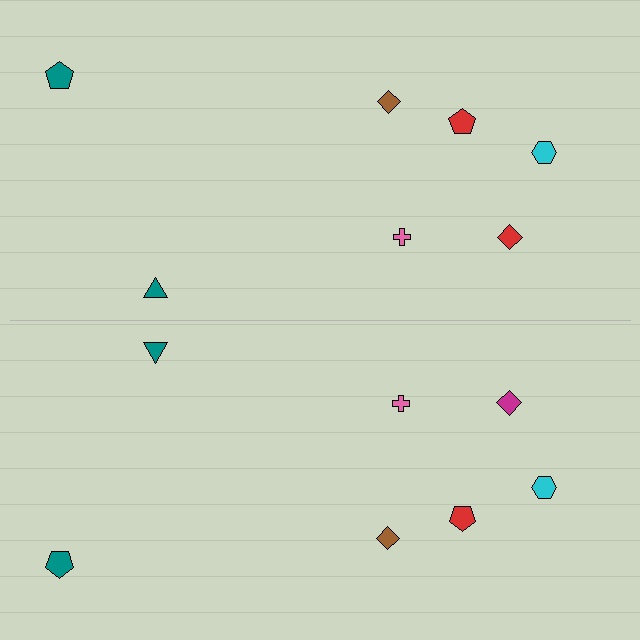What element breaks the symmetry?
The magenta diamond on the bottom side breaks the symmetry — its mirror counterpart is red.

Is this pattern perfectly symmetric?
No, the pattern is not perfectly symmetric. The magenta diamond on the bottom side breaks the symmetry — its mirror counterpart is red.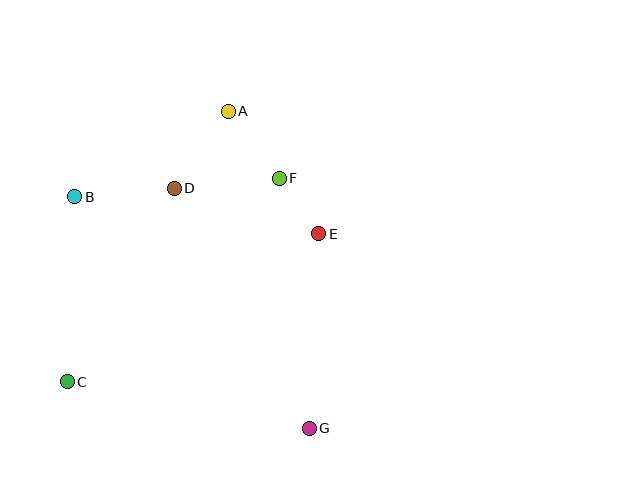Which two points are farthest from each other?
Points B and G are farthest from each other.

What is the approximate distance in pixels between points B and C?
The distance between B and C is approximately 185 pixels.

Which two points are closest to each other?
Points E and F are closest to each other.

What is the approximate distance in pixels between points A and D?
The distance between A and D is approximately 94 pixels.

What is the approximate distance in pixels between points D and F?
The distance between D and F is approximately 106 pixels.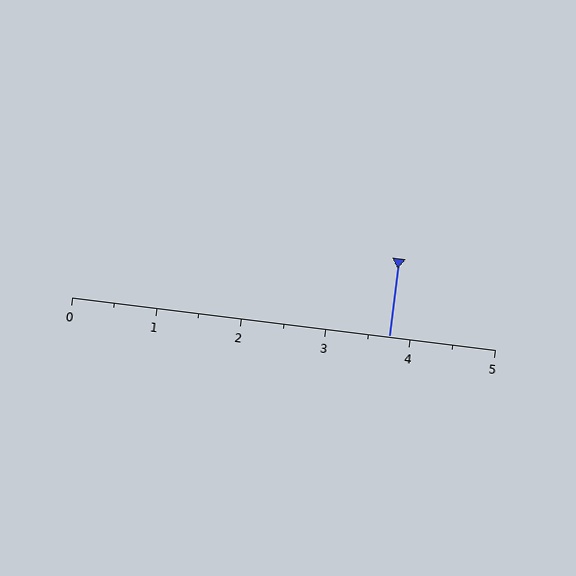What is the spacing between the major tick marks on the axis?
The major ticks are spaced 1 apart.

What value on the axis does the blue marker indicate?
The marker indicates approximately 3.8.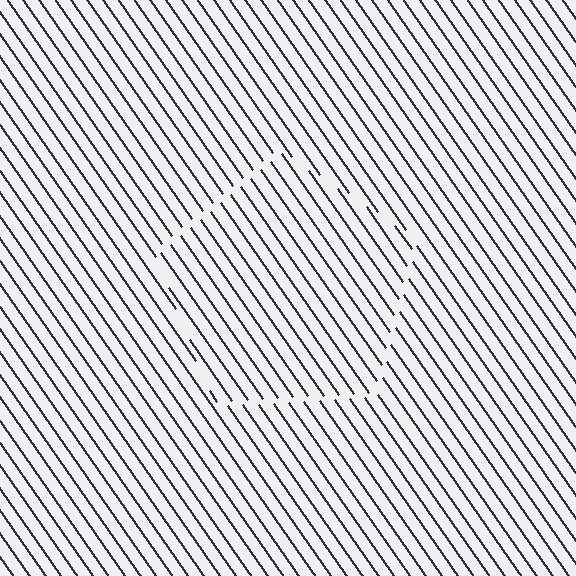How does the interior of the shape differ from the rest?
The interior of the shape contains the same grating, shifted by half a period — the contour is defined by the phase discontinuity where line-ends from the inner and outer gratings abut.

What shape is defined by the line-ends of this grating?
An illusory pentagon. The interior of the shape contains the same grating, shifted by half a period — the contour is defined by the phase discontinuity where line-ends from the inner and outer gratings abut.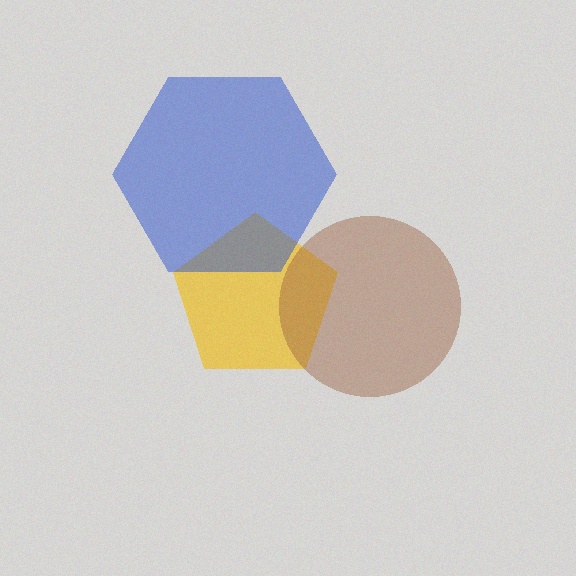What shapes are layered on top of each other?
The layered shapes are: a yellow pentagon, a blue hexagon, a brown circle.